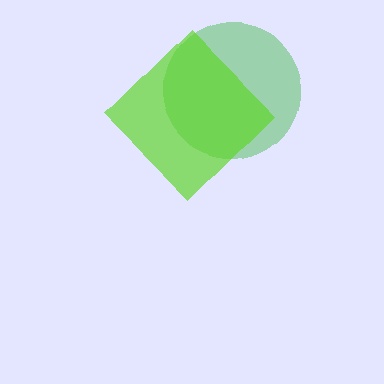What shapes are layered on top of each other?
The layered shapes are: a green circle, a lime diamond.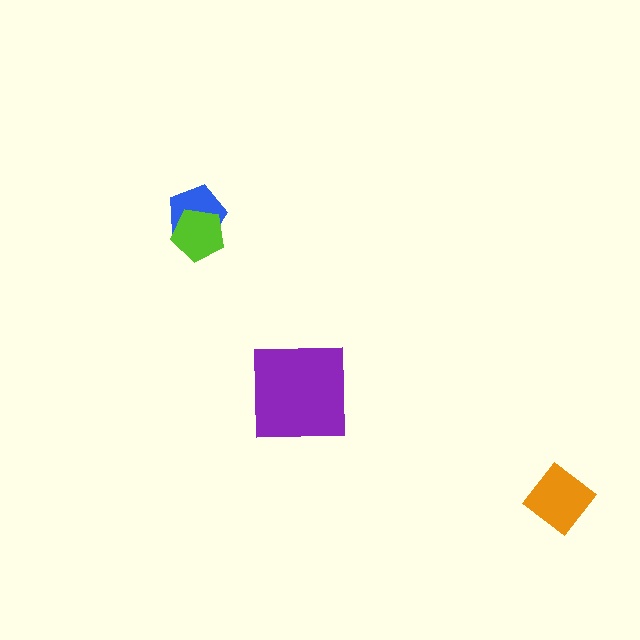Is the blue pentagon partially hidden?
Yes, it is partially covered by another shape.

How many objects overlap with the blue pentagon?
1 object overlaps with the blue pentagon.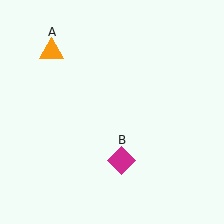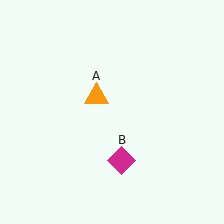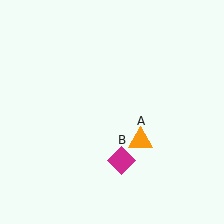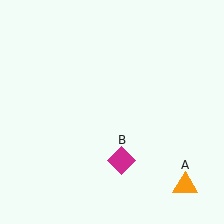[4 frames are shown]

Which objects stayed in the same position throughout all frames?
Magenta diamond (object B) remained stationary.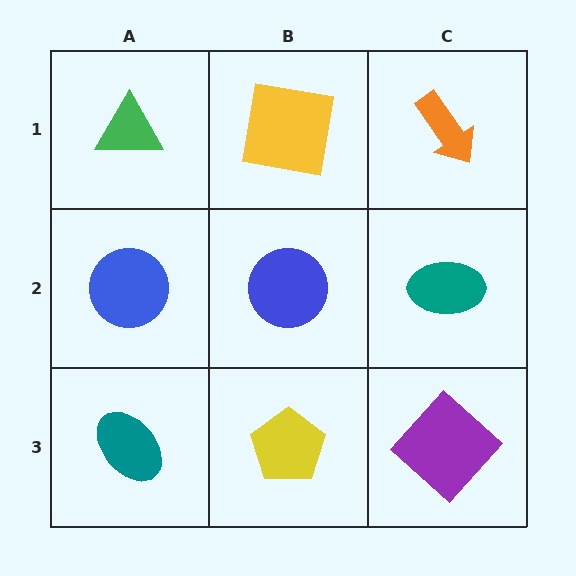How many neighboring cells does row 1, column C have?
2.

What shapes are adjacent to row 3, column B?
A blue circle (row 2, column B), a teal ellipse (row 3, column A), a purple diamond (row 3, column C).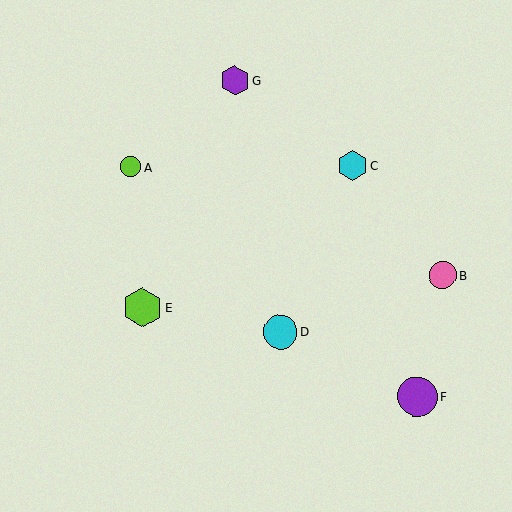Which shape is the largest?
The purple circle (labeled F) is the largest.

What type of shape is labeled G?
Shape G is a purple hexagon.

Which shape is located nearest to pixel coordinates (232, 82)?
The purple hexagon (labeled G) at (235, 81) is nearest to that location.